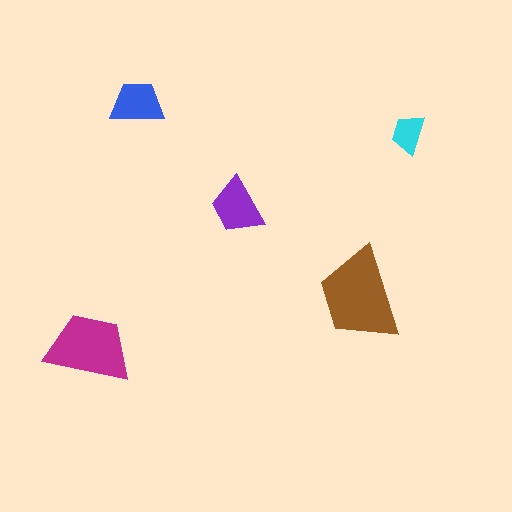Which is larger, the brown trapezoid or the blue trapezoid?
The brown one.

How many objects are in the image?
There are 5 objects in the image.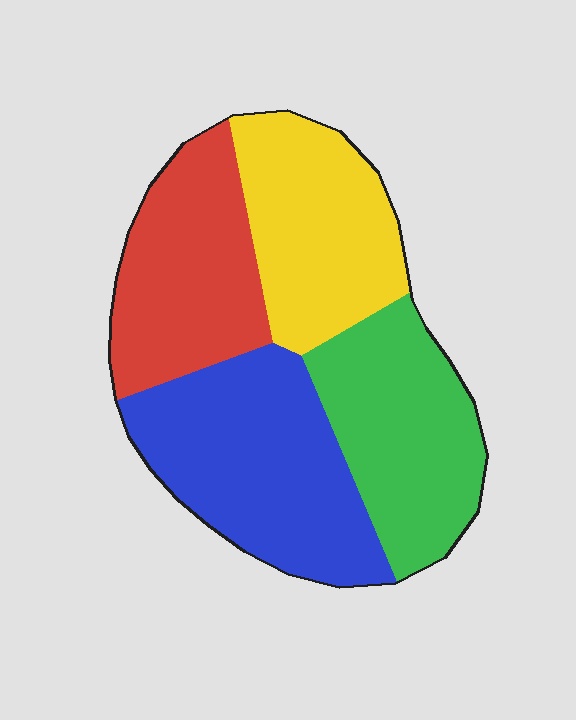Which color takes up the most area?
Blue, at roughly 30%.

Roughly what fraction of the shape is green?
Green covers around 25% of the shape.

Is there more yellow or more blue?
Blue.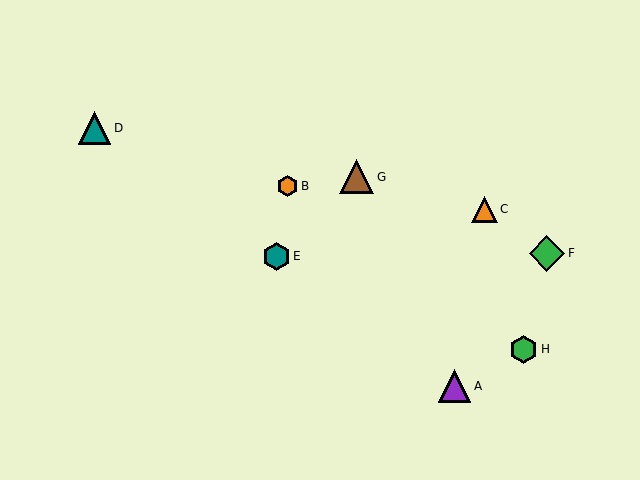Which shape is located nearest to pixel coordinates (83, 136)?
The teal triangle (labeled D) at (95, 128) is nearest to that location.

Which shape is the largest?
The green diamond (labeled F) is the largest.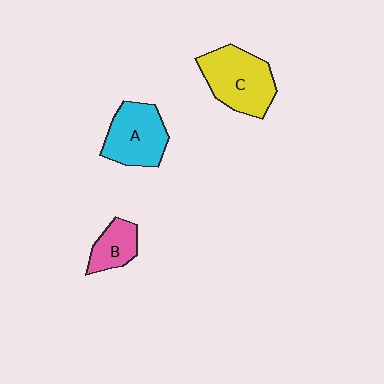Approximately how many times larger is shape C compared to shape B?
Approximately 2.0 times.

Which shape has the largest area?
Shape C (yellow).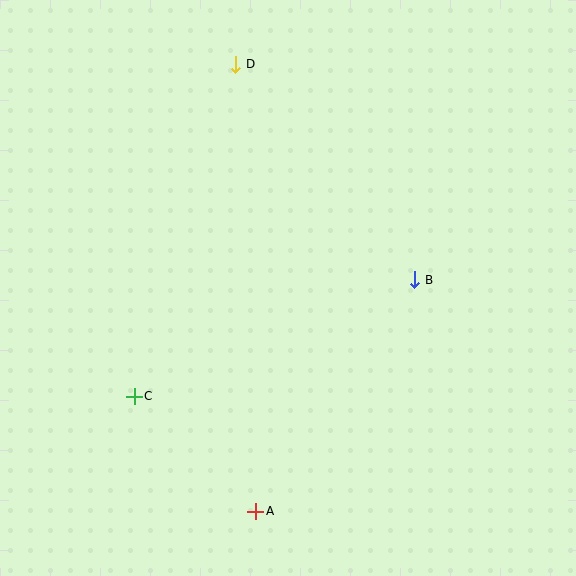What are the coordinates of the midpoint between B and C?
The midpoint between B and C is at (275, 338).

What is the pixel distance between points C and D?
The distance between C and D is 347 pixels.